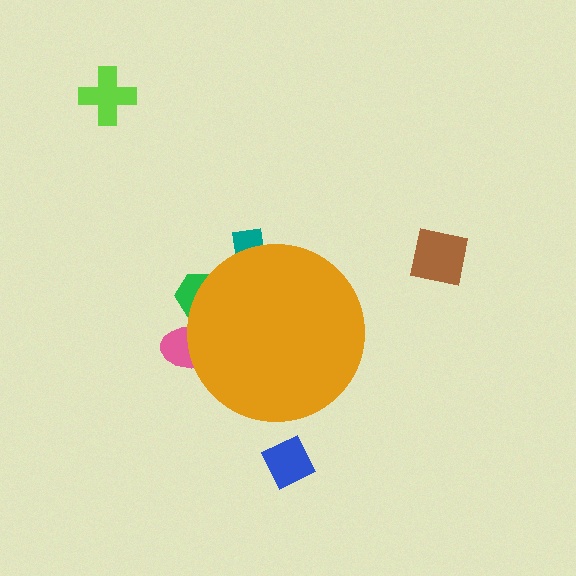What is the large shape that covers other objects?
An orange circle.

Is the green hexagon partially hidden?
Yes, the green hexagon is partially hidden behind the orange circle.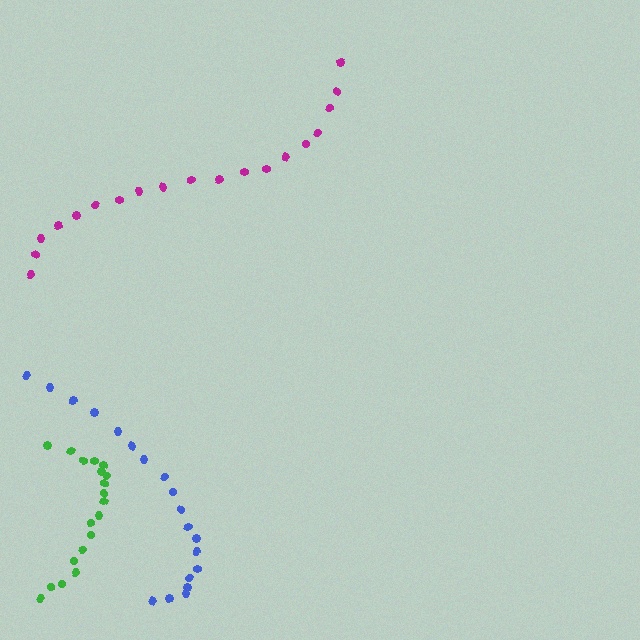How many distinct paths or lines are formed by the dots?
There are 3 distinct paths.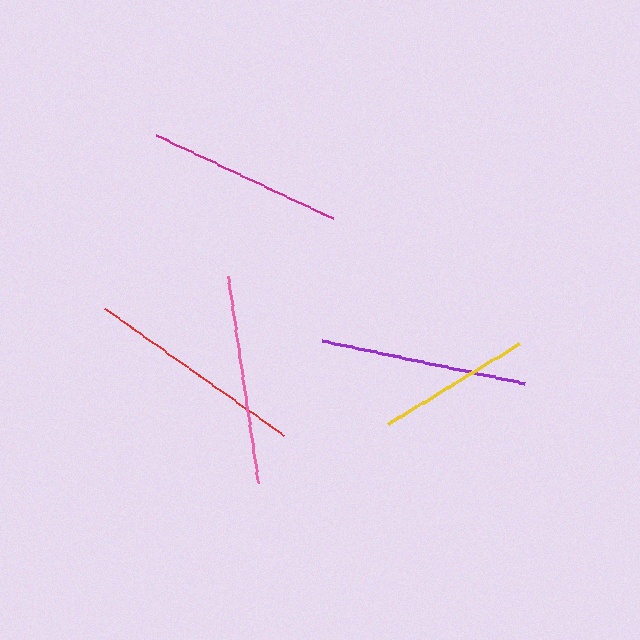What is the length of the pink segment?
The pink segment is approximately 209 pixels long.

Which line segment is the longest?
The red line is the longest at approximately 220 pixels.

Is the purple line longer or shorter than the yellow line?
The purple line is longer than the yellow line.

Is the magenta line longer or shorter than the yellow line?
The magenta line is longer than the yellow line.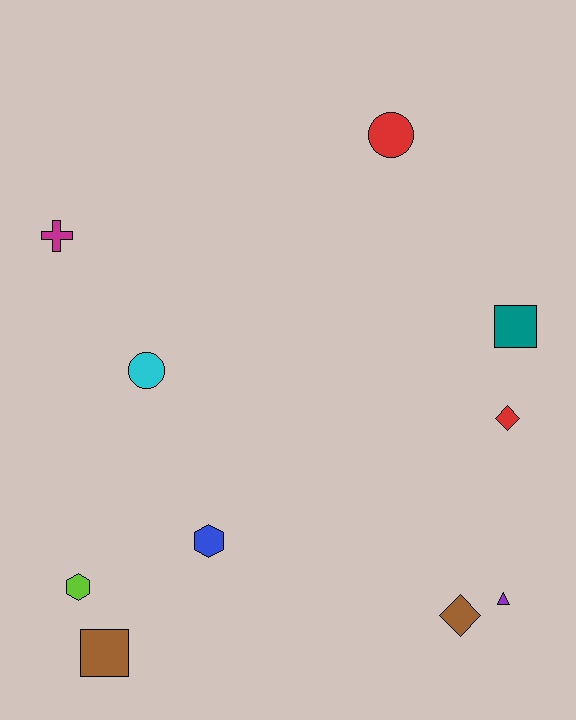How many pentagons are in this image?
There are no pentagons.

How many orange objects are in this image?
There are no orange objects.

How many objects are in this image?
There are 10 objects.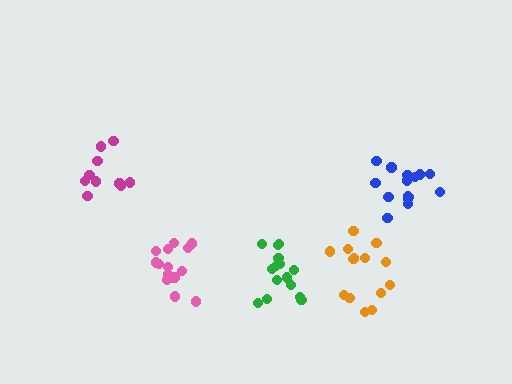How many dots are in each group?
Group 1: 14 dots, Group 2: 15 dots, Group 3: 10 dots, Group 4: 15 dots, Group 5: 15 dots (69 total).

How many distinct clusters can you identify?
There are 5 distinct clusters.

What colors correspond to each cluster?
The clusters are colored: orange, blue, magenta, pink, green.